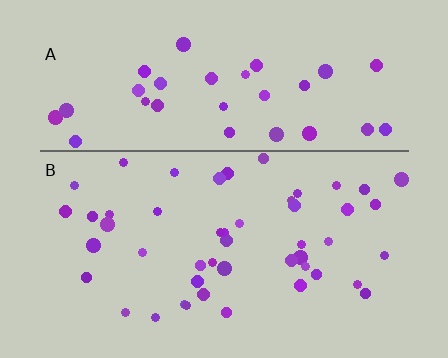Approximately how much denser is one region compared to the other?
Approximately 1.4× — region B over region A.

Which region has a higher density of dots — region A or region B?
B (the bottom).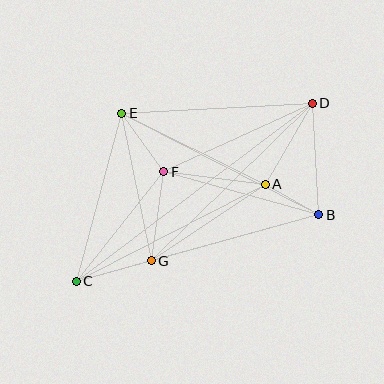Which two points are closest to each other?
Points A and B are closest to each other.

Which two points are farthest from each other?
Points C and D are farthest from each other.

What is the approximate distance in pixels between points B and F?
The distance between B and F is approximately 161 pixels.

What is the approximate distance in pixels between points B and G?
The distance between B and G is approximately 174 pixels.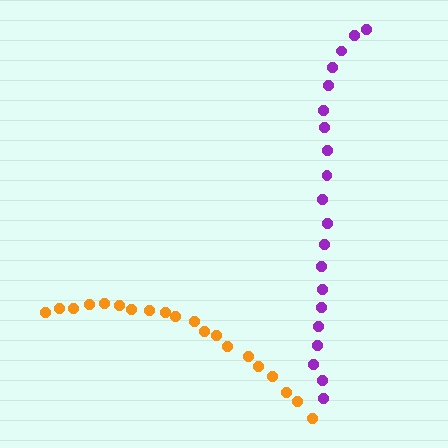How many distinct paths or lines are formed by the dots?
There are 2 distinct paths.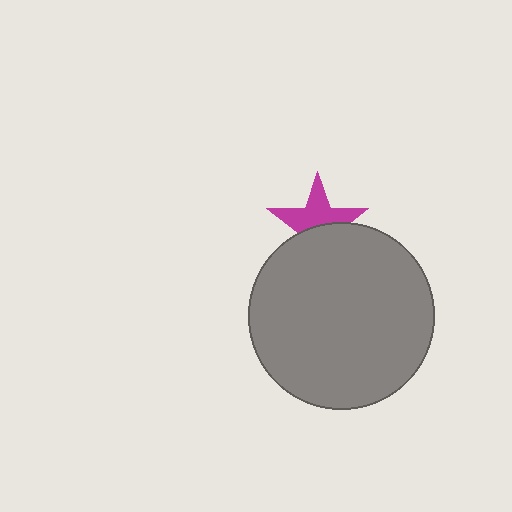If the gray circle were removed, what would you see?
You would see the complete magenta star.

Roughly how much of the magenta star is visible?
About half of it is visible (roughly 54%).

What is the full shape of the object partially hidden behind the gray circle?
The partially hidden object is a magenta star.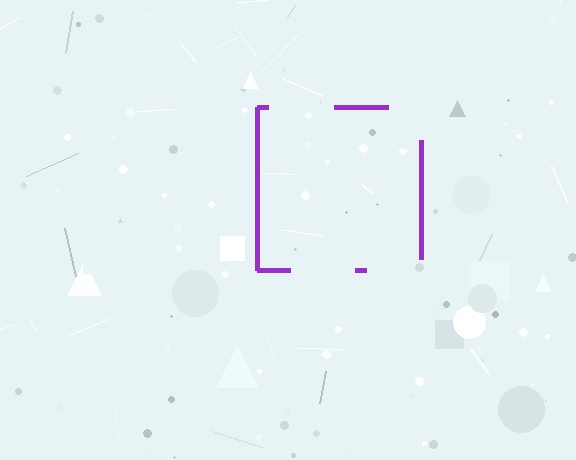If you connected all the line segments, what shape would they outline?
They would outline a square.